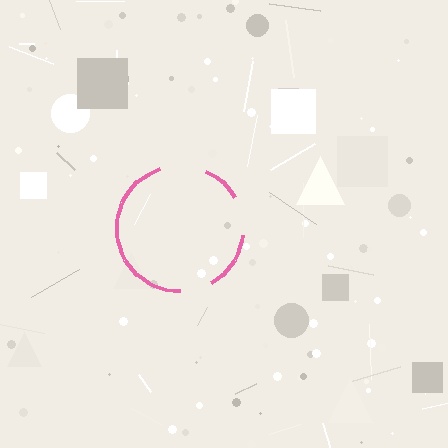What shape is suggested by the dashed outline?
The dashed outline suggests a circle.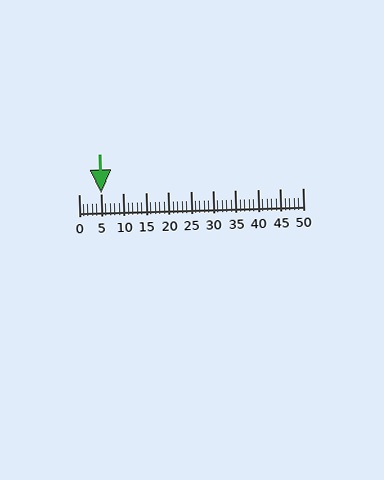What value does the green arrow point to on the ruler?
The green arrow points to approximately 5.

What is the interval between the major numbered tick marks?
The major tick marks are spaced 5 units apart.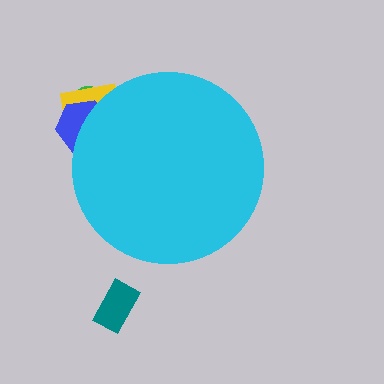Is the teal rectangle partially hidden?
No, the teal rectangle is fully visible.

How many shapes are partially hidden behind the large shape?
3 shapes are partially hidden.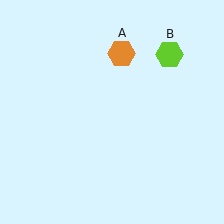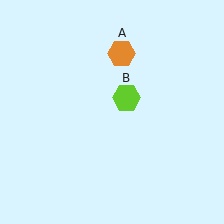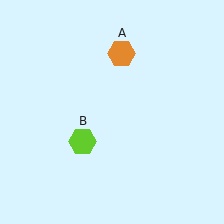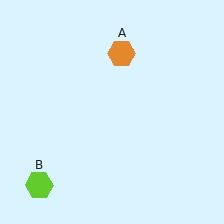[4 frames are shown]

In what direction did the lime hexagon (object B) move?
The lime hexagon (object B) moved down and to the left.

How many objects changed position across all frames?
1 object changed position: lime hexagon (object B).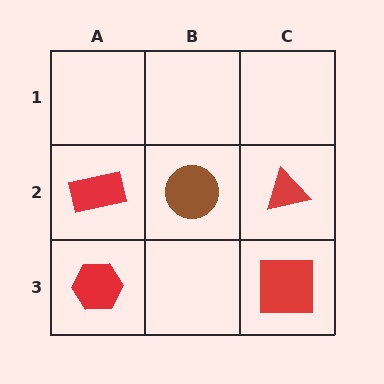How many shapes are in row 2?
3 shapes.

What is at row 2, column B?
A brown circle.